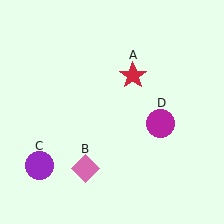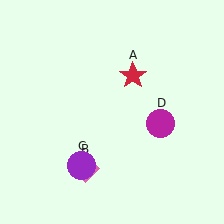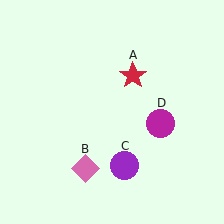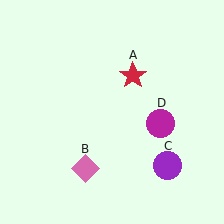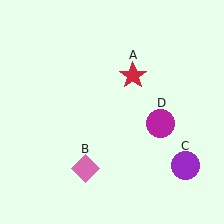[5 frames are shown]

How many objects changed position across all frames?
1 object changed position: purple circle (object C).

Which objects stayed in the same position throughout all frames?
Red star (object A) and pink diamond (object B) and magenta circle (object D) remained stationary.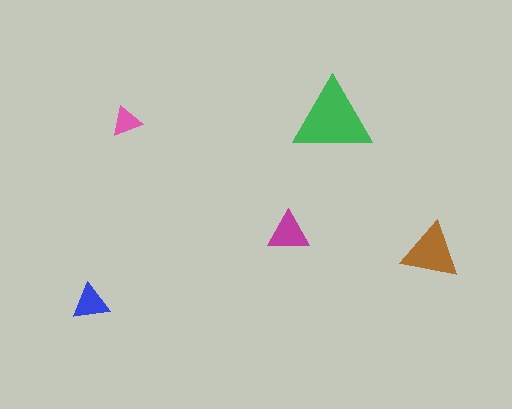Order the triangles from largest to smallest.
the green one, the brown one, the magenta one, the blue one, the pink one.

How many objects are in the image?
There are 5 objects in the image.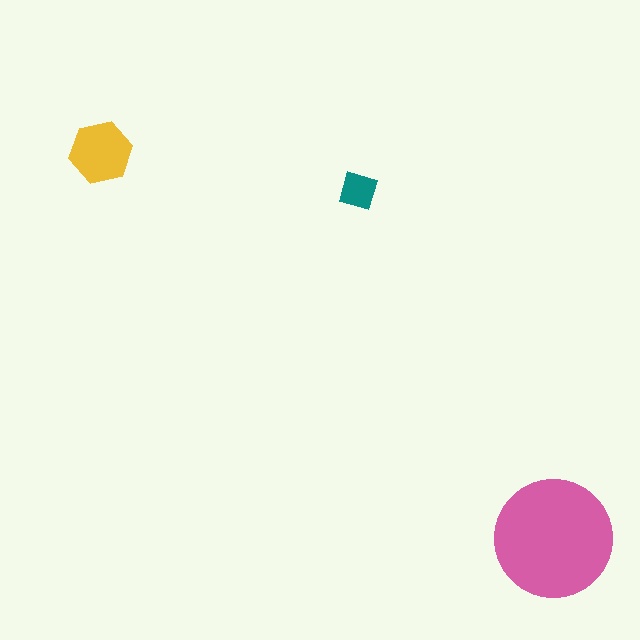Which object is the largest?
The pink circle.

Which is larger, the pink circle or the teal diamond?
The pink circle.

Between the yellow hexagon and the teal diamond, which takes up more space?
The yellow hexagon.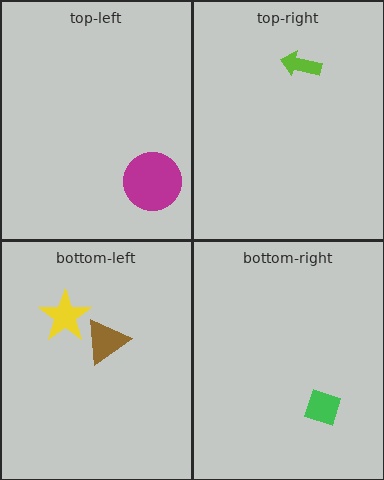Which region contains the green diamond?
The bottom-right region.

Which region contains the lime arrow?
The top-right region.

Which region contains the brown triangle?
The bottom-left region.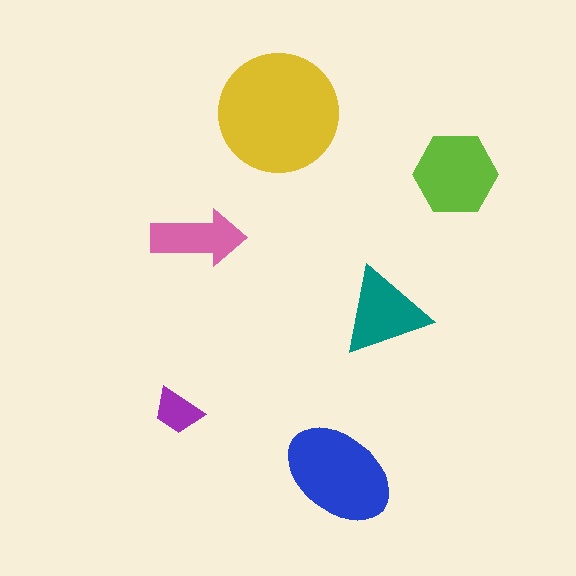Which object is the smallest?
The purple trapezoid.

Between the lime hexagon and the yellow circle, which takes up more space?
The yellow circle.